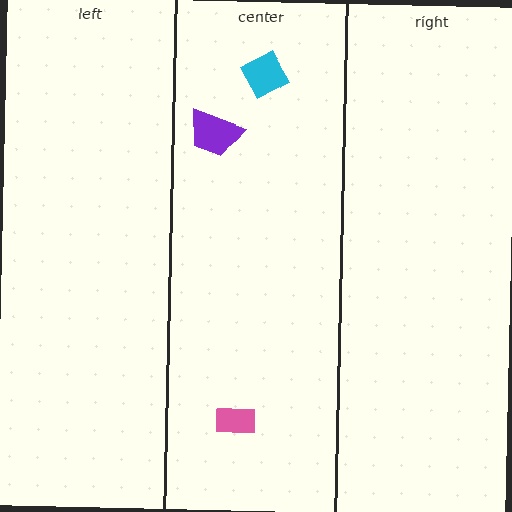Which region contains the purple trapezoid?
The center region.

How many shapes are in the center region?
3.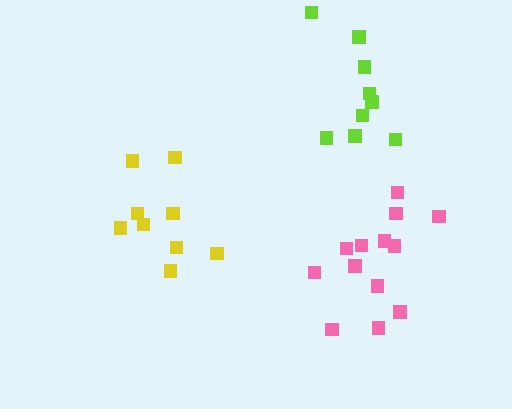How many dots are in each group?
Group 1: 9 dots, Group 2: 13 dots, Group 3: 9 dots (31 total).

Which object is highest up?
The lime cluster is topmost.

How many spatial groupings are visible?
There are 3 spatial groupings.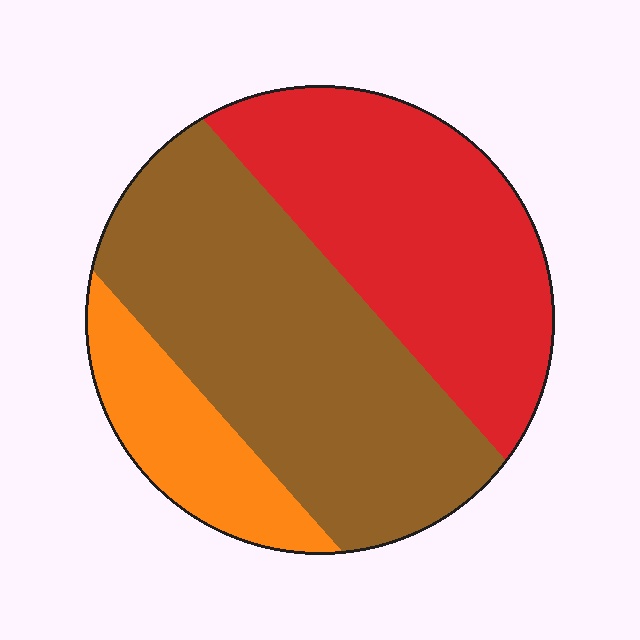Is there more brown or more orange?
Brown.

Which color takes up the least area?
Orange, at roughly 15%.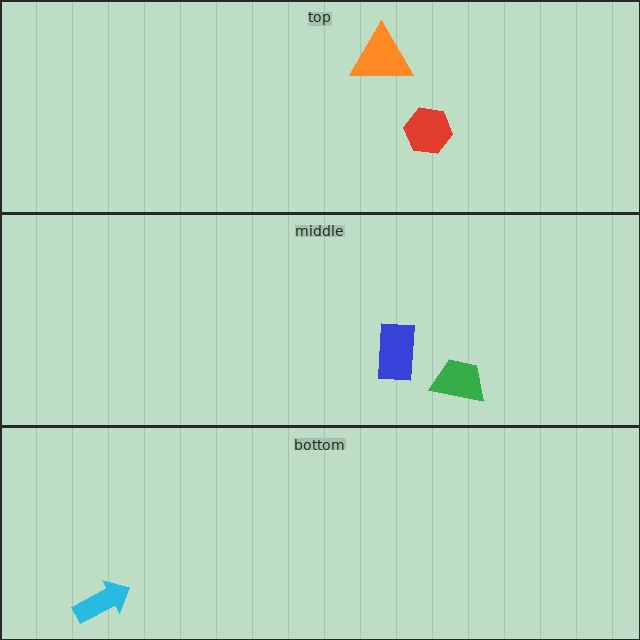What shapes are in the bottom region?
The cyan arrow.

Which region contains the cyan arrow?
The bottom region.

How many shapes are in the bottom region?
1.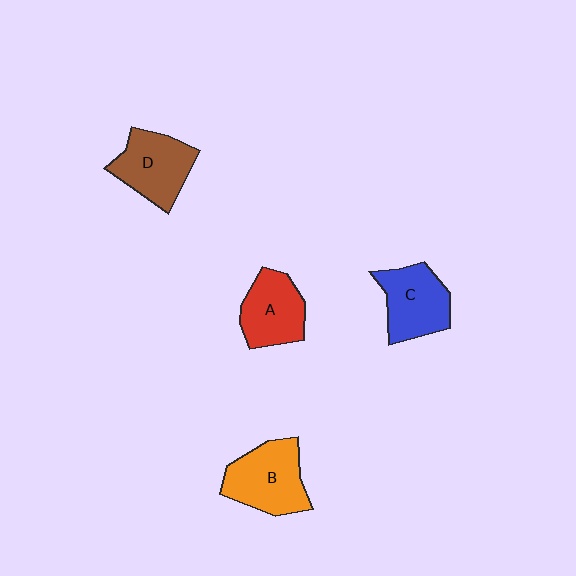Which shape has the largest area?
Shape B (orange).